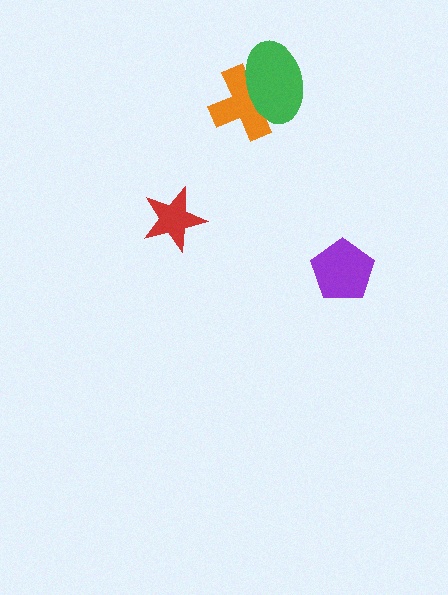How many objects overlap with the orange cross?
1 object overlaps with the orange cross.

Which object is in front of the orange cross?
The green ellipse is in front of the orange cross.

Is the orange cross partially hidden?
Yes, it is partially covered by another shape.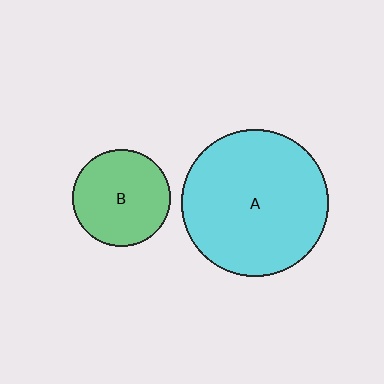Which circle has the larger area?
Circle A (cyan).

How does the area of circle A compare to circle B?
Approximately 2.3 times.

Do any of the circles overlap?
No, none of the circles overlap.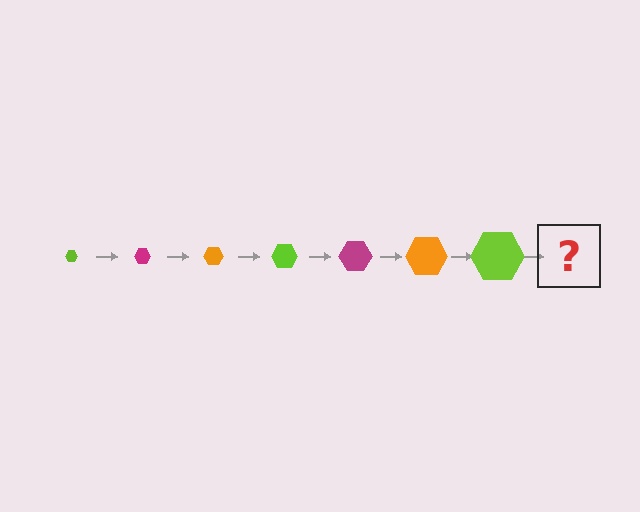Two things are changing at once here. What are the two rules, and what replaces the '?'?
The two rules are that the hexagon grows larger each step and the color cycles through lime, magenta, and orange. The '?' should be a magenta hexagon, larger than the previous one.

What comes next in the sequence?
The next element should be a magenta hexagon, larger than the previous one.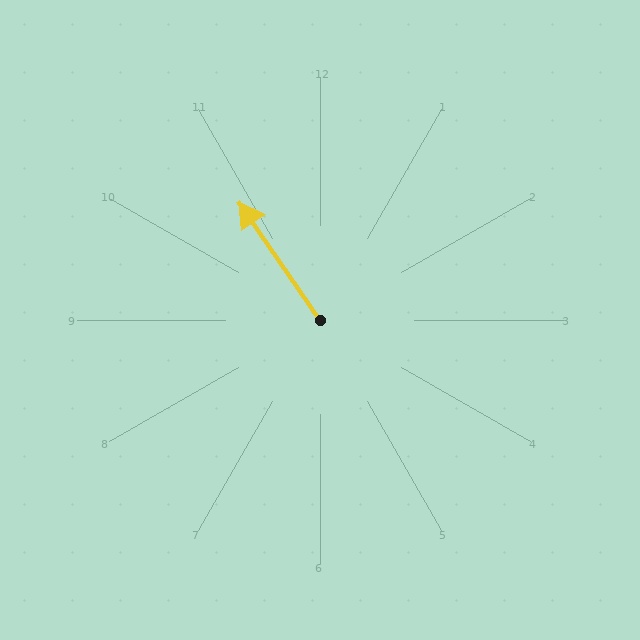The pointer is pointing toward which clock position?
Roughly 11 o'clock.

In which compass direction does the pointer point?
Northwest.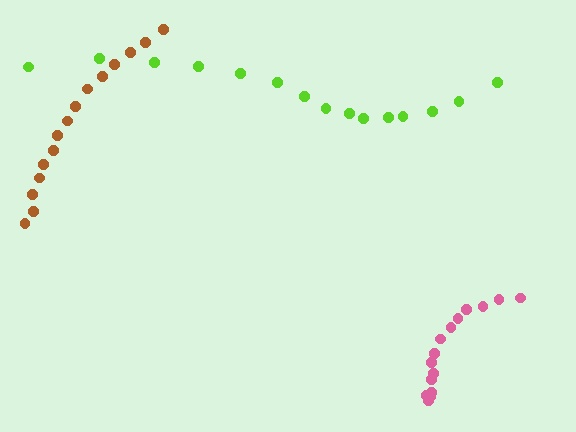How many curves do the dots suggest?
There are 3 distinct paths.